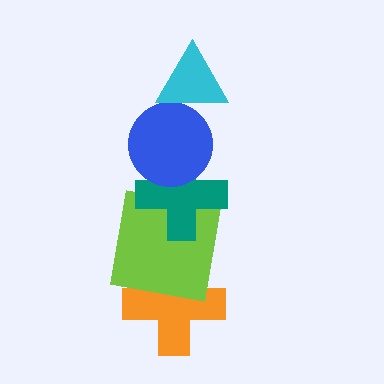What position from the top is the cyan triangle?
The cyan triangle is 1st from the top.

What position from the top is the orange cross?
The orange cross is 5th from the top.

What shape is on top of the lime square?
The teal cross is on top of the lime square.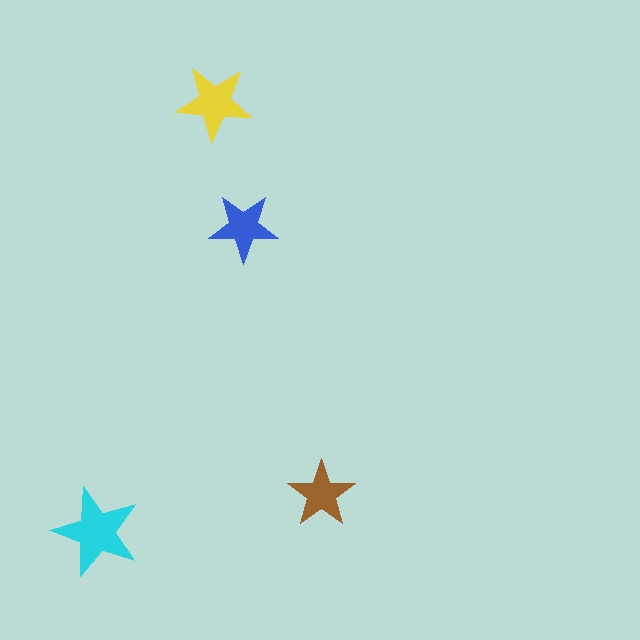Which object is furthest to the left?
The cyan star is leftmost.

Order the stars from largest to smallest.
the cyan one, the yellow one, the blue one, the brown one.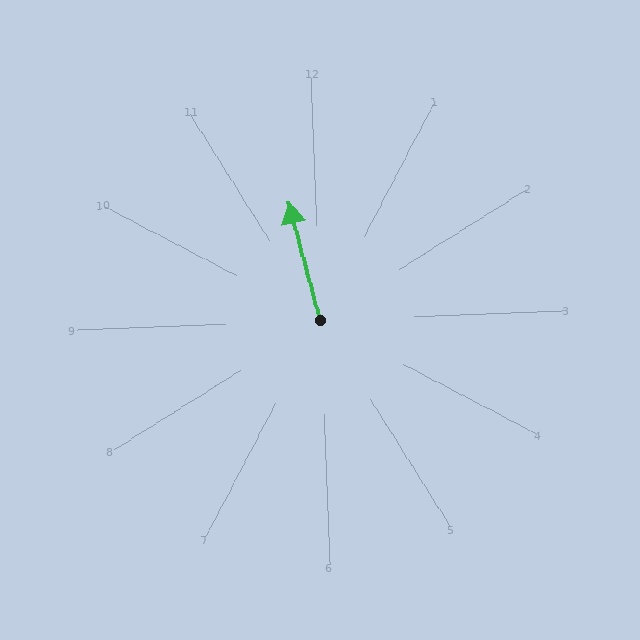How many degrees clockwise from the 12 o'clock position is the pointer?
Approximately 347 degrees.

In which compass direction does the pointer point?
North.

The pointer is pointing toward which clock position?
Roughly 12 o'clock.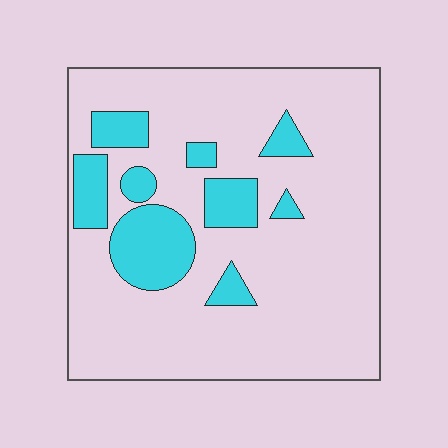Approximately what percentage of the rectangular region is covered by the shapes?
Approximately 20%.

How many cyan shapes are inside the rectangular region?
9.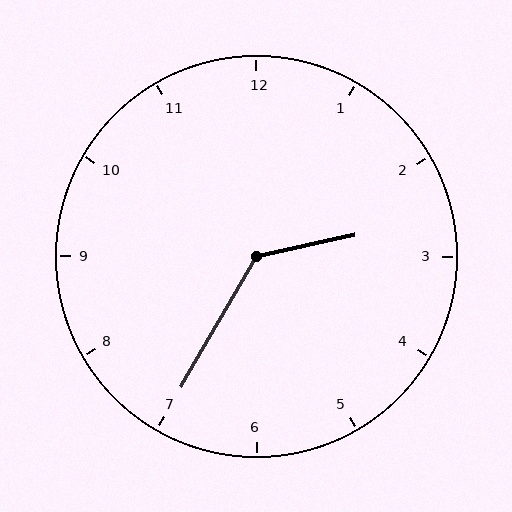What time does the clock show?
2:35.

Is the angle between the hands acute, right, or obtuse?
It is obtuse.